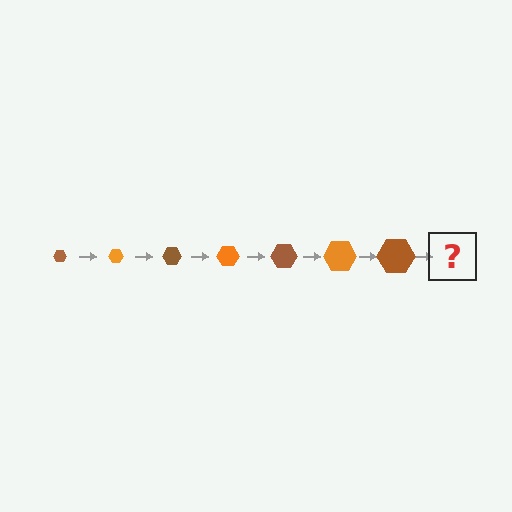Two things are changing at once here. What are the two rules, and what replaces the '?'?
The two rules are that the hexagon grows larger each step and the color cycles through brown and orange. The '?' should be an orange hexagon, larger than the previous one.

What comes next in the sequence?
The next element should be an orange hexagon, larger than the previous one.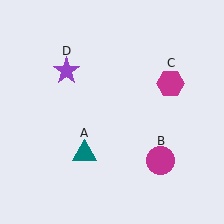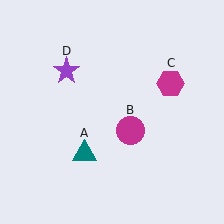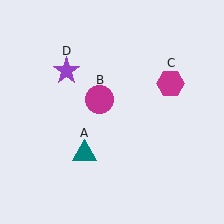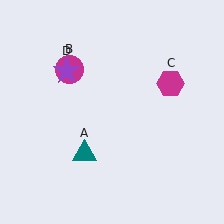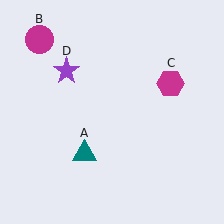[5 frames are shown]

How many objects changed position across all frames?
1 object changed position: magenta circle (object B).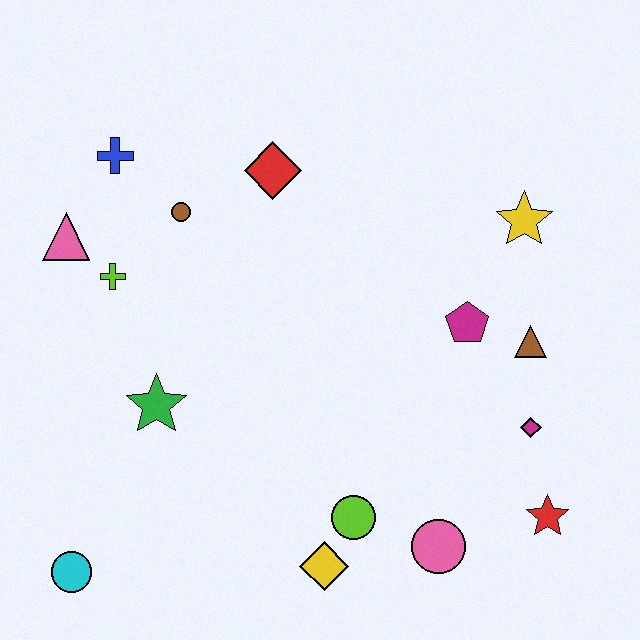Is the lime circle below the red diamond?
Yes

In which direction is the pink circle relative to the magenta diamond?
The pink circle is below the magenta diamond.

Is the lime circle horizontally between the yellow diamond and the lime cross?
No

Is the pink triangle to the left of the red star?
Yes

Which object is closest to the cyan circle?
The green star is closest to the cyan circle.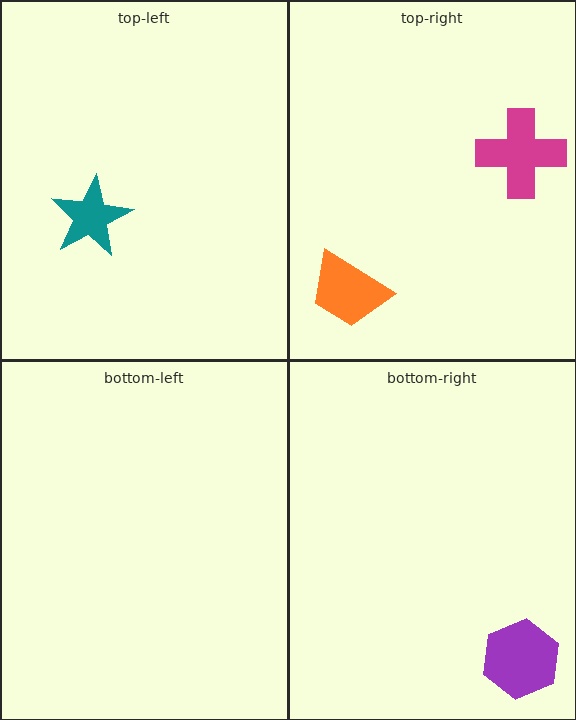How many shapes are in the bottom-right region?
1.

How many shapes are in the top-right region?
2.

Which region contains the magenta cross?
The top-right region.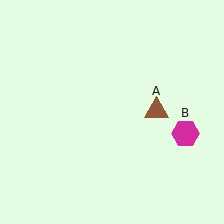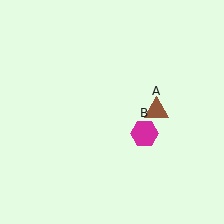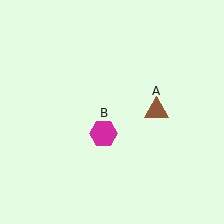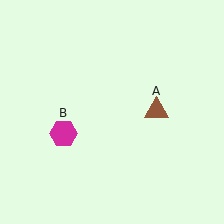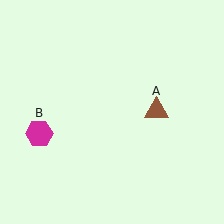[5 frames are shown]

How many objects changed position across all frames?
1 object changed position: magenta hexagon (object B).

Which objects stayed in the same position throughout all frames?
Brown triangle (object A) remained stationary.